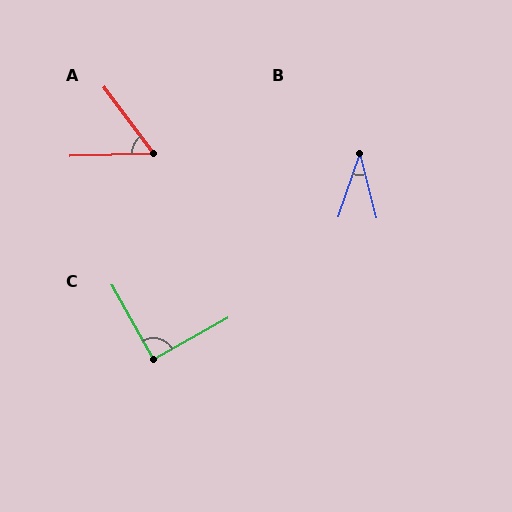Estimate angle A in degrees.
Approximately 55 degrees.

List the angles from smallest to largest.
B (33°), A (55°), C (90°).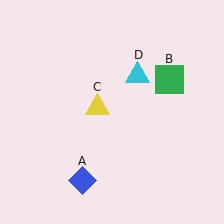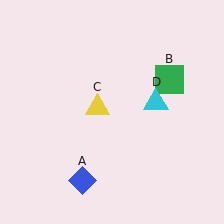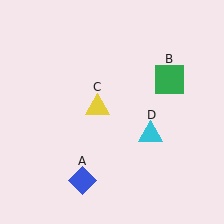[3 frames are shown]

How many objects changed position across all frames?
1 object changed position: cyan triangle (object D).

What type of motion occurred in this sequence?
The cyan triangle (object D) rotated clockwise around the center of the scene.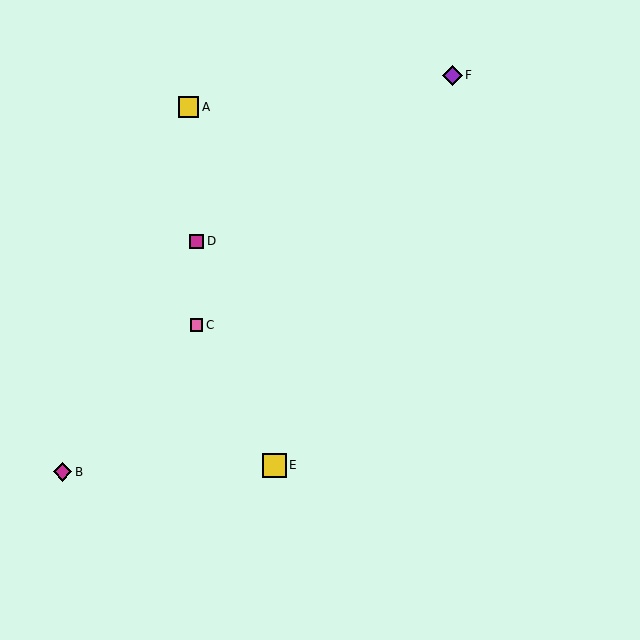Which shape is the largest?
The yellow square (labeled E) is the largest.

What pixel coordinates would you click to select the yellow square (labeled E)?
Click at (274, 465) to select the yellow square E.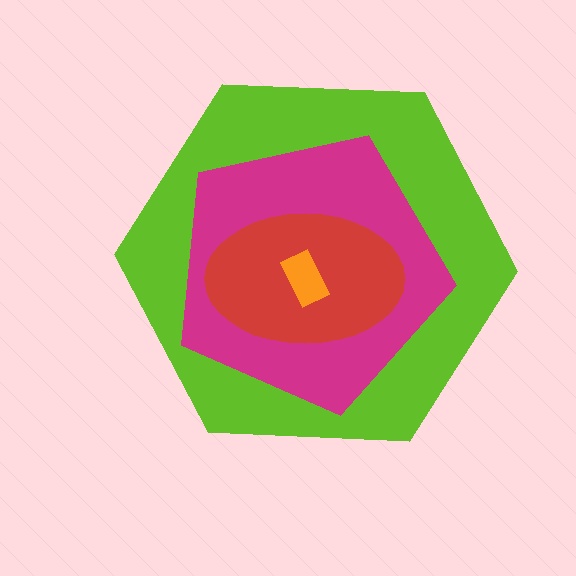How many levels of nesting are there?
4.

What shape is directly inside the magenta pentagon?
The red ellipse.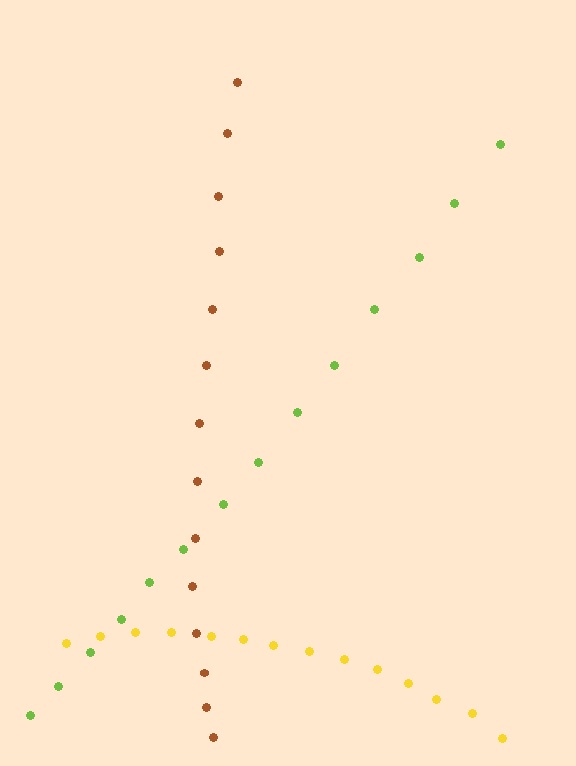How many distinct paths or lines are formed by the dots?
There are 3 distinct paths.